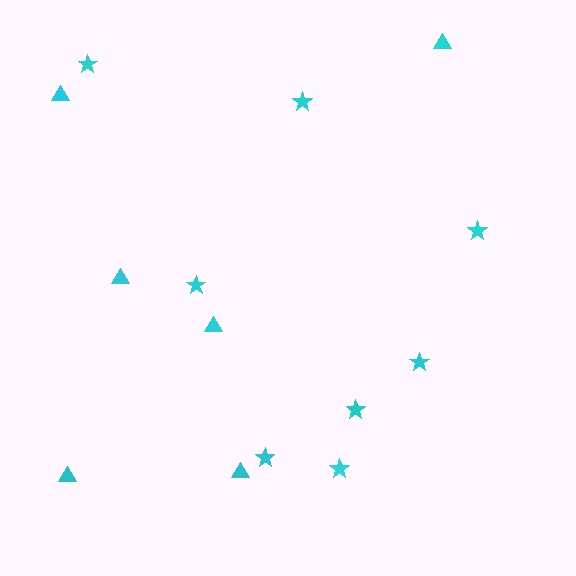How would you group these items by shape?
There are 2 groups: one group of triangles (6) and one group of stars (8).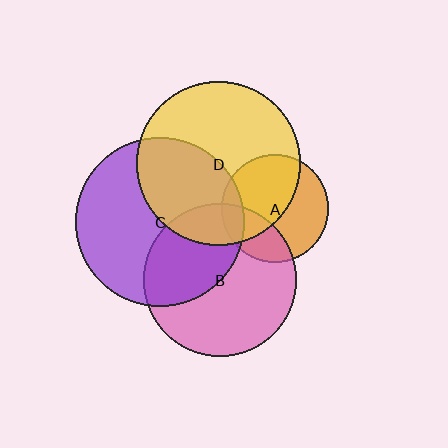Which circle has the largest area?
Circle C (purple).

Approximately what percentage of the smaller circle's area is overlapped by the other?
Approximately 10%.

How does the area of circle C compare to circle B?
Approximately 1.2 times.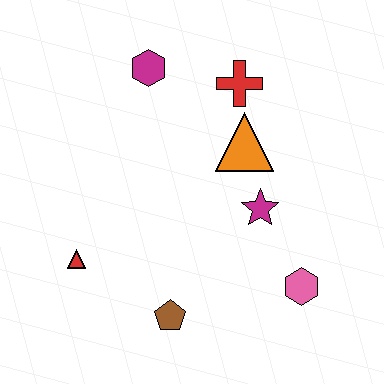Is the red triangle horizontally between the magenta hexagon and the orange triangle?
No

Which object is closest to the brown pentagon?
The red triangle is closest to the brown pentagon.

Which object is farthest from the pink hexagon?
The magenta hexagon is farthest from the pink hexagon.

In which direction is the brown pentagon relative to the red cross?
The brown pentagon is below the red cross.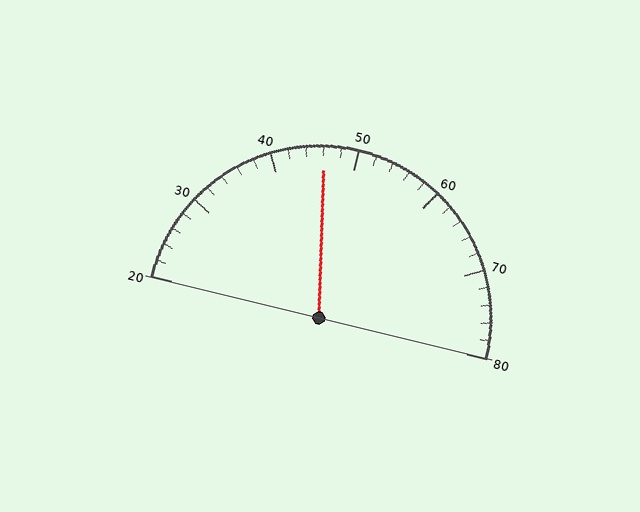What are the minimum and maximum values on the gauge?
The gauge ranges from 20 to 80.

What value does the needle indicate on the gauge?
The needle indicates approximately 46.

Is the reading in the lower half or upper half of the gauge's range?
The reading is in the lower half of the range (20 to 80).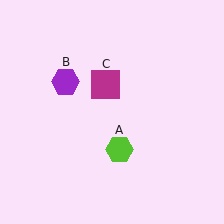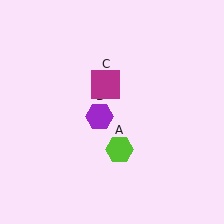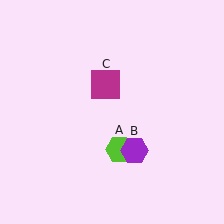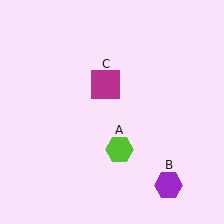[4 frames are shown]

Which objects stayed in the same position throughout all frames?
Lime hexagon (object A) and magenta square (object C) remained stationary.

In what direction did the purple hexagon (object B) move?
The purple hexagon (object B) moved down and to the right.